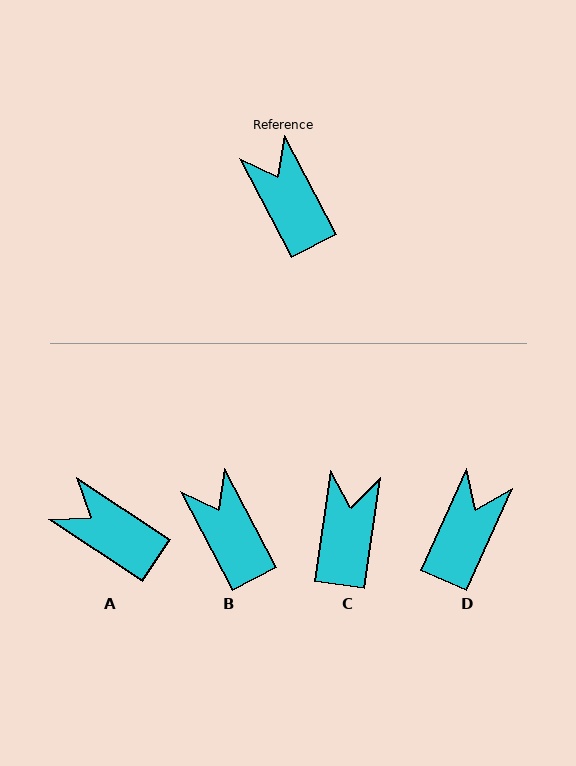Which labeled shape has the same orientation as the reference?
B.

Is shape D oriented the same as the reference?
No, it is off by about 52 degrees.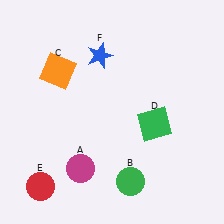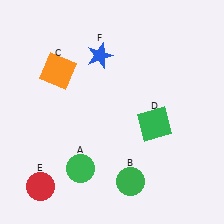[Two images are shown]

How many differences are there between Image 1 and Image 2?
There is 1 difference between the two images.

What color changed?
The circle (A) changed from magenta in Image 1 to green in Image 2.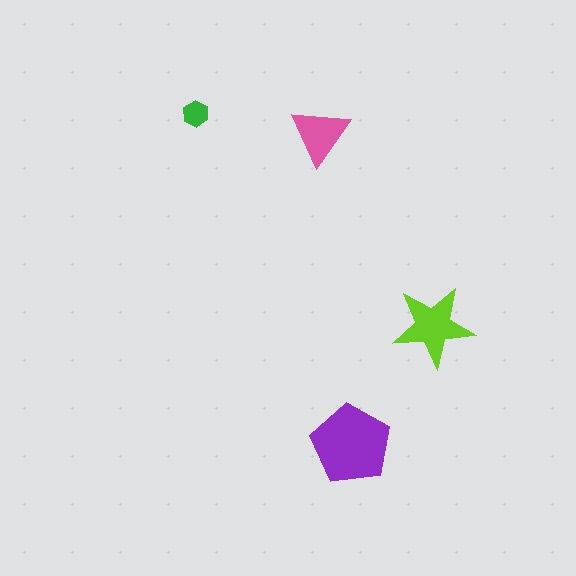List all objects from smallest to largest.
The green hexagon, the pink triangle, the lime star, the purple pentagon.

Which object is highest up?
The green hexagon is topmost.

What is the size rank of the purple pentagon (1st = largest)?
1st.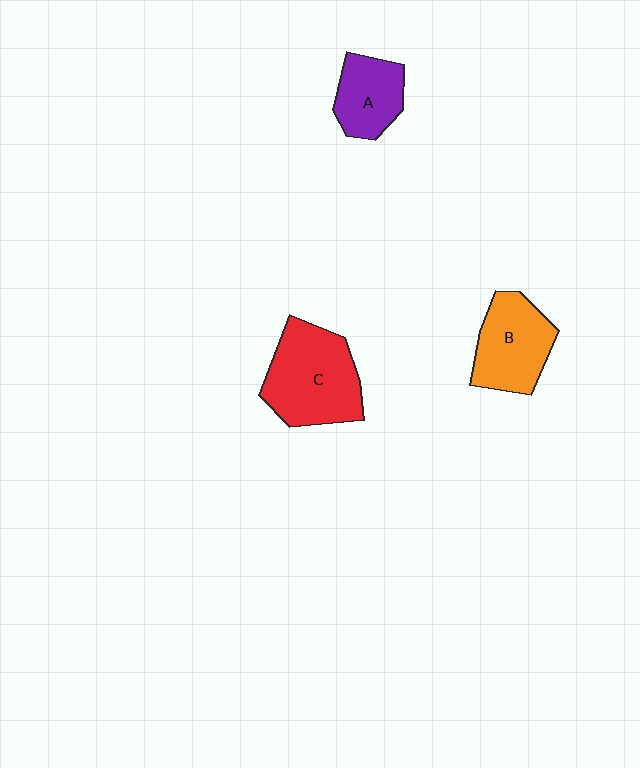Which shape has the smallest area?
Shape A (purple).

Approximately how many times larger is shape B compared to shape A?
Approximately 1.3 times.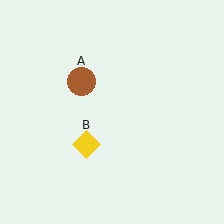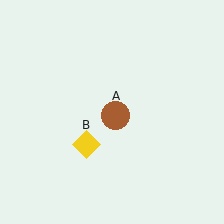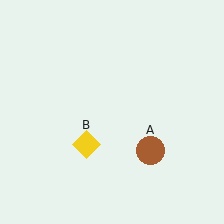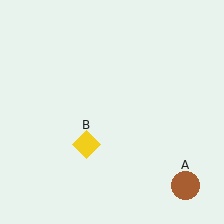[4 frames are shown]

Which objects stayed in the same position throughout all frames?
Yellow diamond (object B) remained stationary.